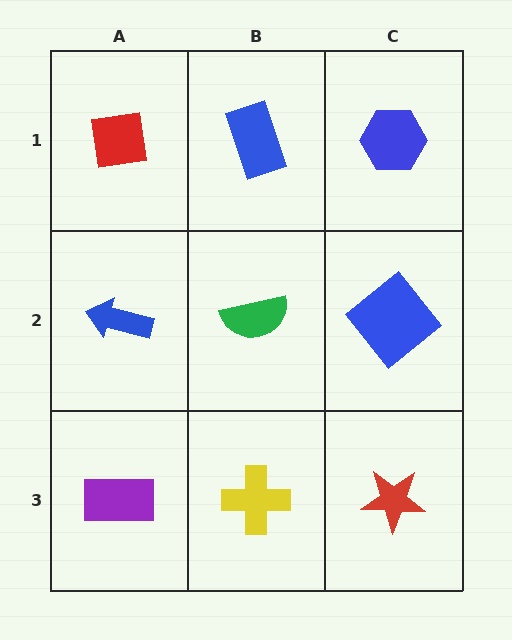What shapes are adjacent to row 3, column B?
A green semicircle (row 2, column B), a purple rectangle (row 3, column A), a red star (row 3, column C).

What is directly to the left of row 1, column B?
A red square.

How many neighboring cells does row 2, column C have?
3.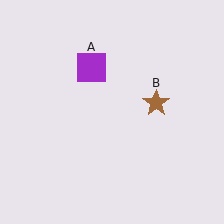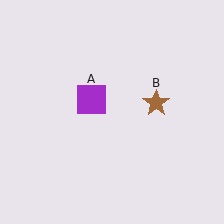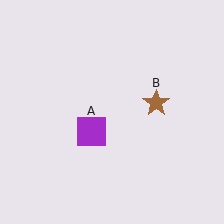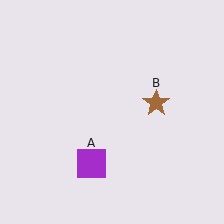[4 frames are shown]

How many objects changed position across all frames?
1 object changed position: purple square (object A).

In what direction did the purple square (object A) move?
The purple square (object A) moved down.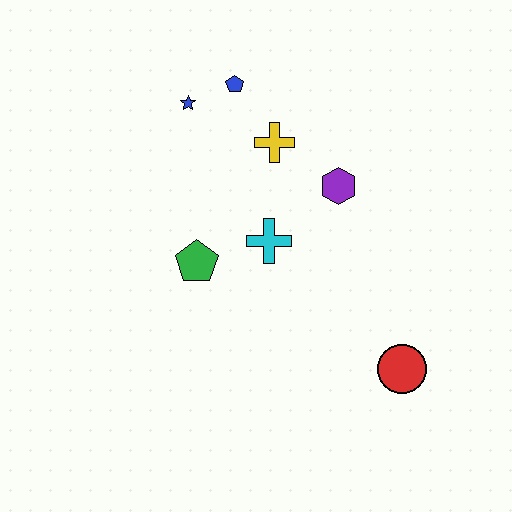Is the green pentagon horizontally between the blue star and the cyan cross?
Yes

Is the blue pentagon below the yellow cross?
No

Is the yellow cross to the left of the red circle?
Yes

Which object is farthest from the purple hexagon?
The red circle is farthest from the purple hexagon.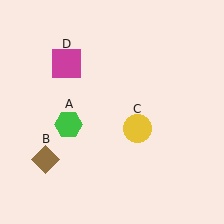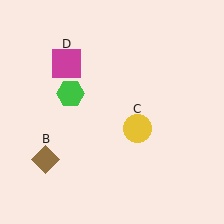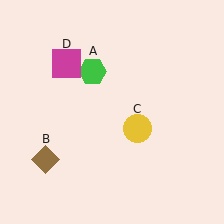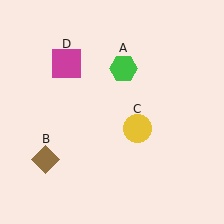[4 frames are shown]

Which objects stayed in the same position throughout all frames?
Brown diamond (object B) and yellow circle (object C) and magenta square (object D) remained stationary.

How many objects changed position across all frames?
1 object changed position: green hexagon (object A).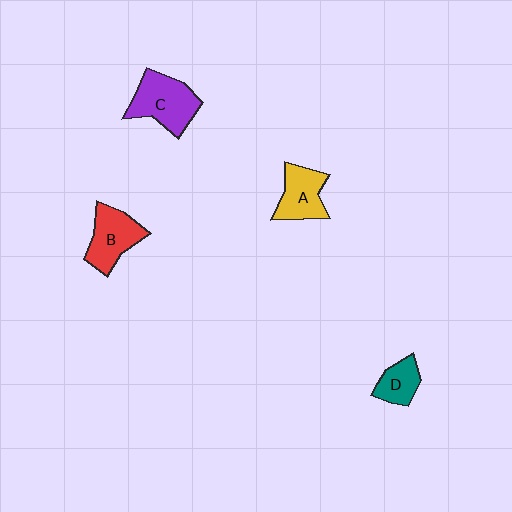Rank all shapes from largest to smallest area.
From largest to smallest: C (purple), B (red), A (yellow), D (teal).